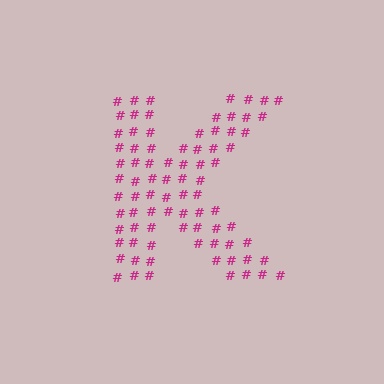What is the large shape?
The large shape is the letter K.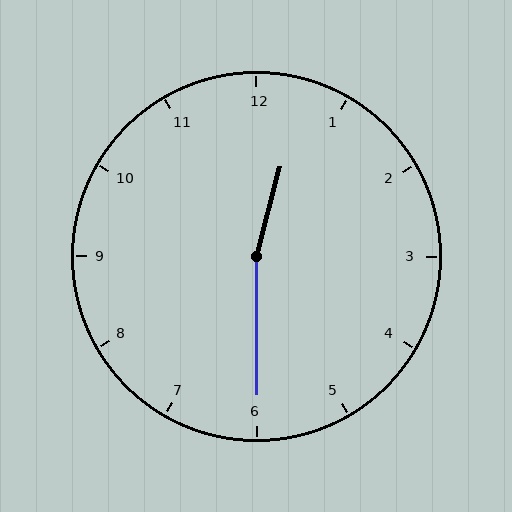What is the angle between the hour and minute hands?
Approximately 165 degrees.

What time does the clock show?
12:30.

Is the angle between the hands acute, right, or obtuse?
It is obtuse.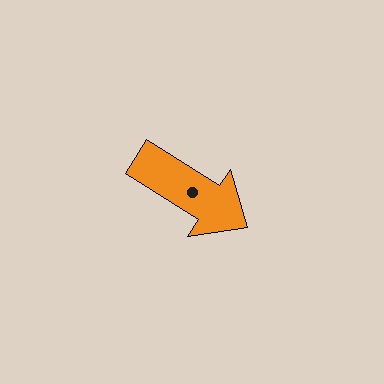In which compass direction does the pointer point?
Southeast.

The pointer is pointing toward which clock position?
Roughly 4 o'clock.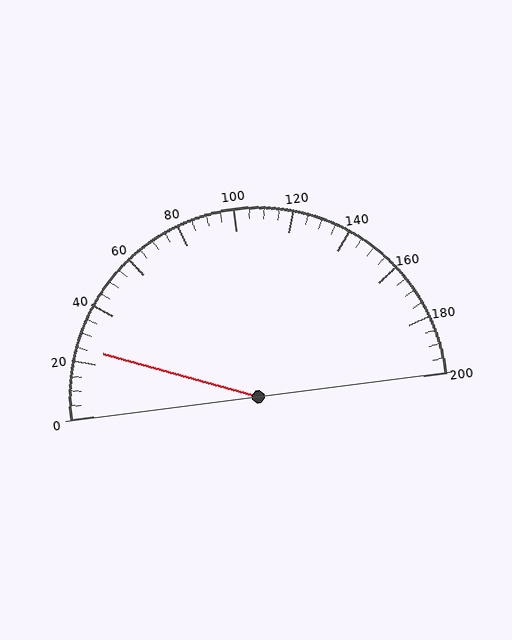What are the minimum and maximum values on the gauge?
The gauge ranges from 0 to 200.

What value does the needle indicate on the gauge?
The needle indicates approximately 25.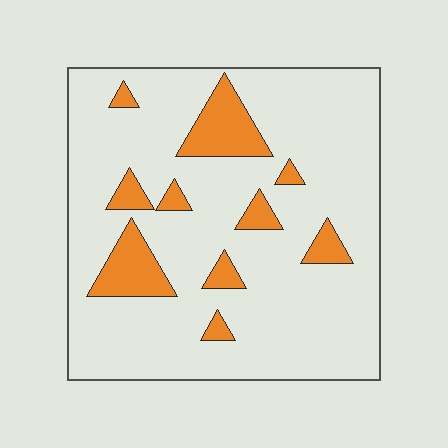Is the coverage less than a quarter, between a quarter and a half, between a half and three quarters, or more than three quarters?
Less than a quarter.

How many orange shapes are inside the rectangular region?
10.